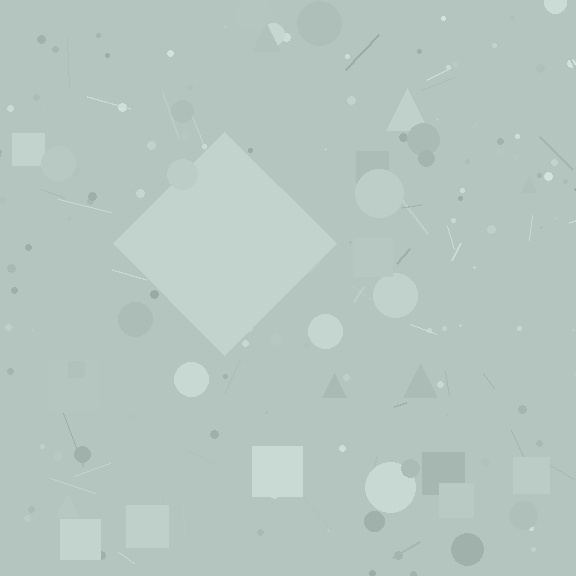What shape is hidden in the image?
A diamond is hidden in the image.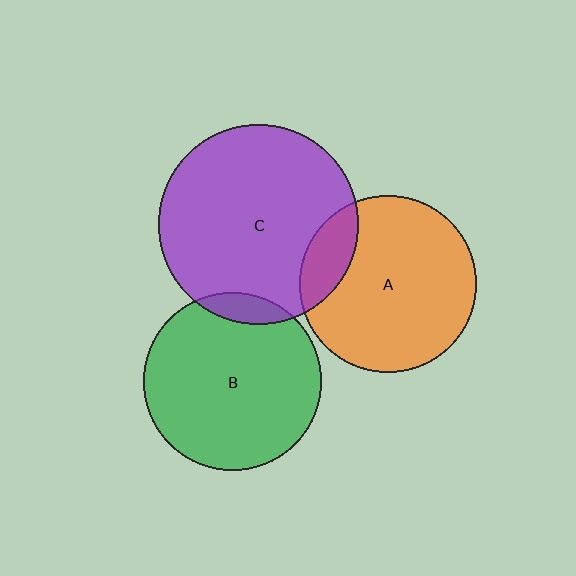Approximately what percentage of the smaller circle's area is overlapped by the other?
Approximately 15%.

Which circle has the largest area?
Circle C (purple).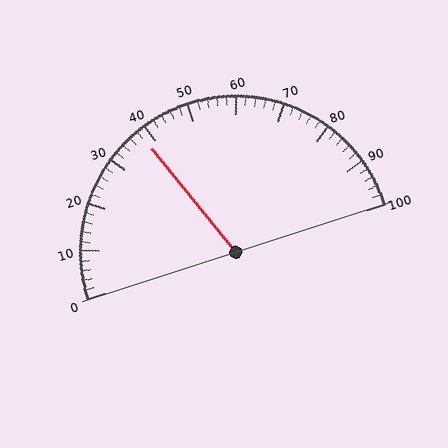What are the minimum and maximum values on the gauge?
The gauge ranges from 0 to 100.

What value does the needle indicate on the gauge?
The needle indicates approximately 38.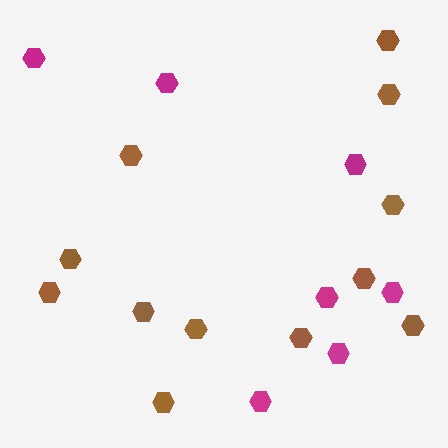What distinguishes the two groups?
There are 2 groups: one group of magenta hexagons (7) and one group of brown hexagons (12).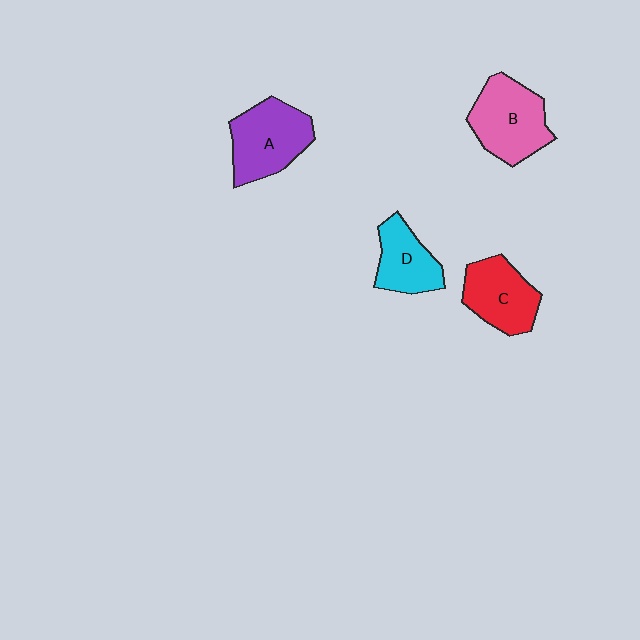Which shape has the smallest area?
Shape D (cyan).